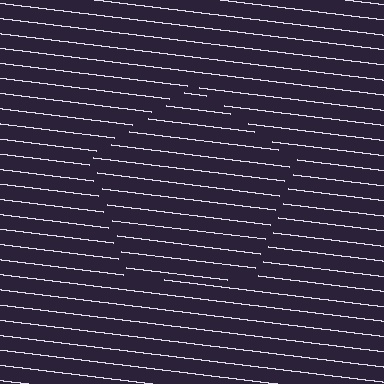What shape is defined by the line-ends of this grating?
An illusory pentagon. The interior of the shape contains the same grating, shifted by half a period — the contour is defined by the phase discontinuity where line-ends from the inner and outer gratings abut.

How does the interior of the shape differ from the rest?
The interior of the shape contains the same grating, shifted by half a period — the contour is defined by the phase discontinuity where line-ends from the inner and outer gratings abut.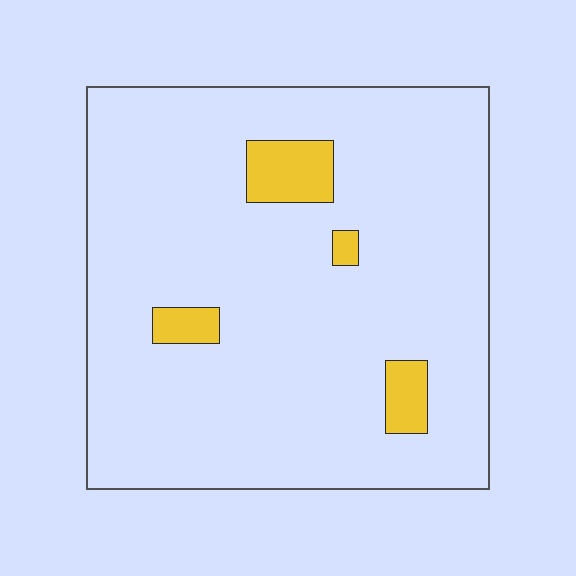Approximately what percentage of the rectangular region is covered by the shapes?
Approximately 5%.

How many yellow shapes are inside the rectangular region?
4.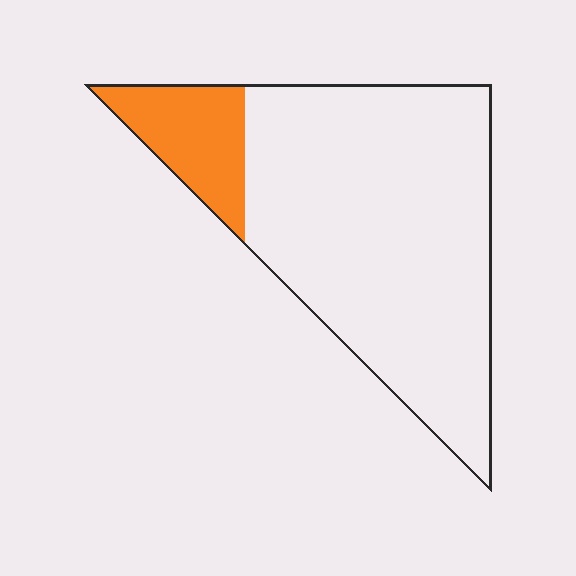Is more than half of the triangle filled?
No.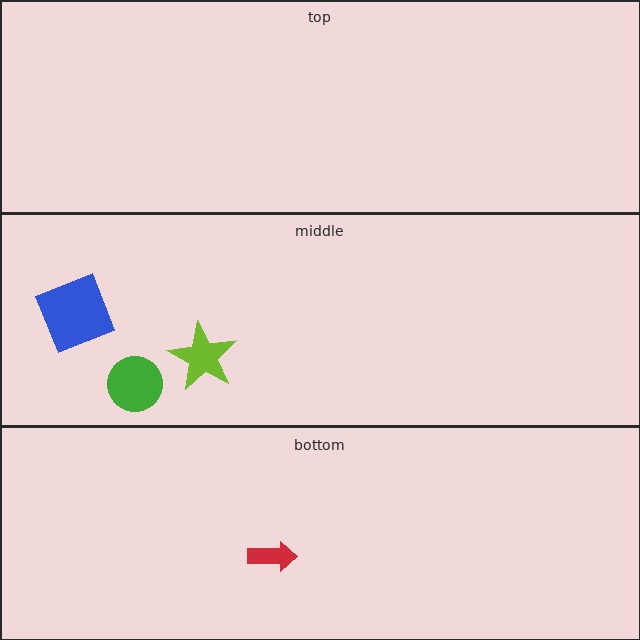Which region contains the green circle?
The middle region.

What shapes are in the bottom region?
The red arrow.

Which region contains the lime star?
The middle region.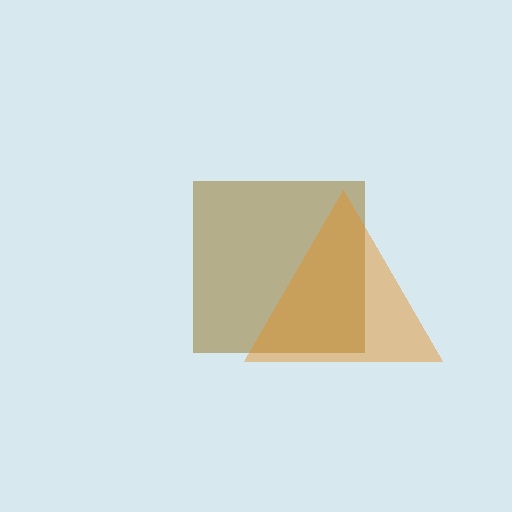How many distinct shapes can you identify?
There are 2 distinct shapes: a brown square, an orange triangle.